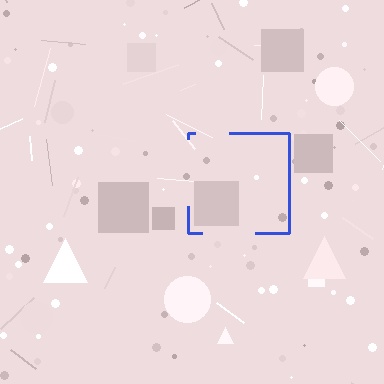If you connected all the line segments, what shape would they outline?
They would outline a square.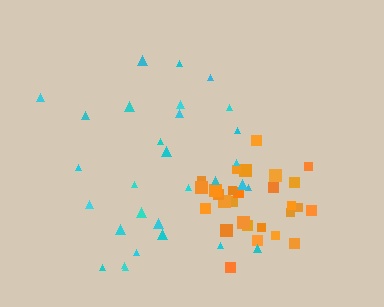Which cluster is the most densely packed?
Orange.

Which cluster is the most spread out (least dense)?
Cyan.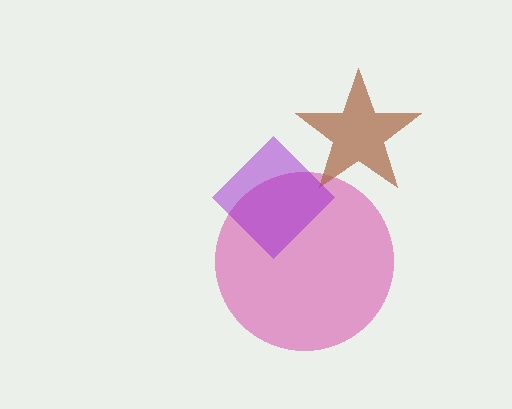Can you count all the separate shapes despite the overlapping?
Yes, there are 3 separate shapes.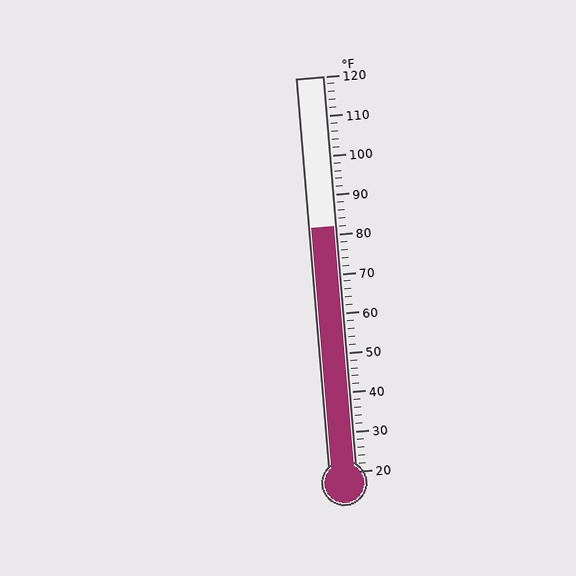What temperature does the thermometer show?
The thermometer shows approximately 82°F.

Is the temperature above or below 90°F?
The temperature is below 90°F.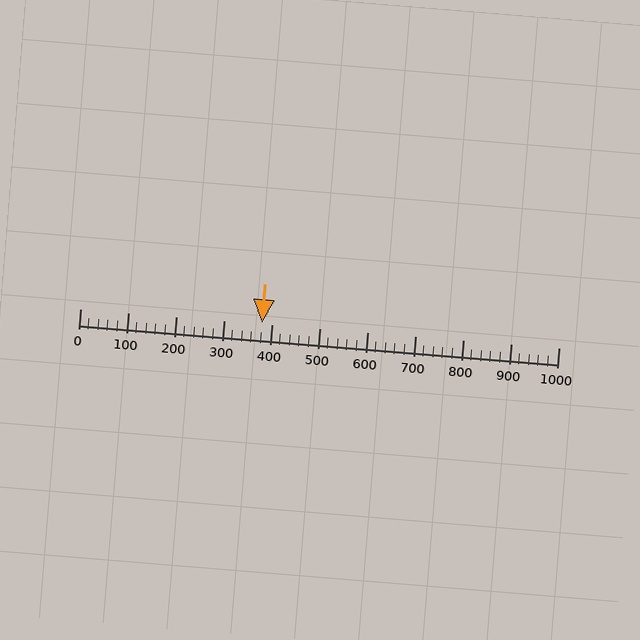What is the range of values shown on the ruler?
The ruler shows values from 0 to 1000.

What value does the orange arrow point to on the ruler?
The orange arrow points to approximately 380.